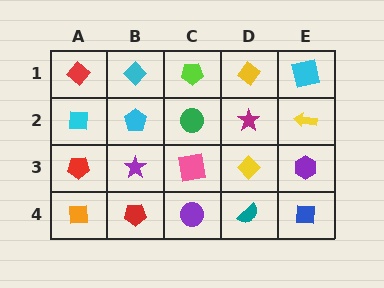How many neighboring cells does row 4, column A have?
2.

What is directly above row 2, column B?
A cyan diamond.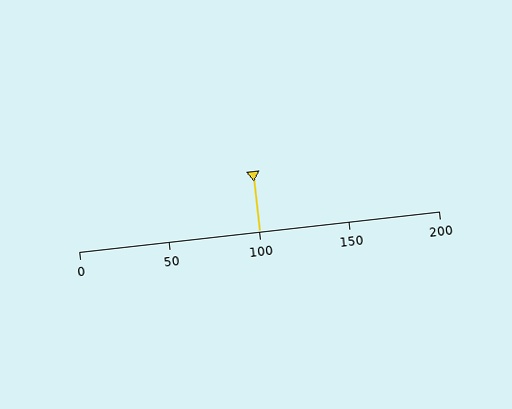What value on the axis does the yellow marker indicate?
The marker indicates approximately 100.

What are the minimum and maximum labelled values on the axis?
The axis runs from 0 to 200.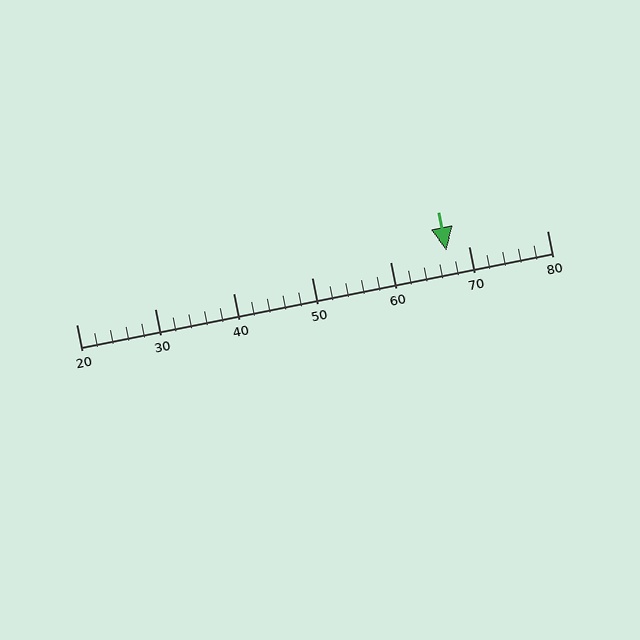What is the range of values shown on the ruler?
The ruler shows values from 20 to 80.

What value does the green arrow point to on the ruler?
The green arrow points to approximately 67.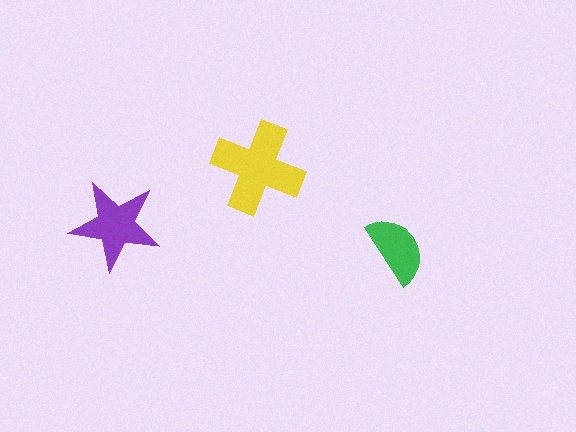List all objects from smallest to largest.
The green semicircle, the purple star, the yellow cross.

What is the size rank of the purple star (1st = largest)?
2nd.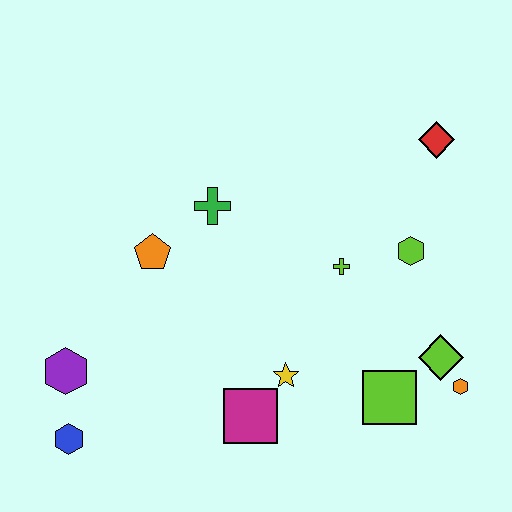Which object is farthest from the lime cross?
The blue hexagon is farthest from the lime cross.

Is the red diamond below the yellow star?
No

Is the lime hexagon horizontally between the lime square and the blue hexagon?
No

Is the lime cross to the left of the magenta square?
No